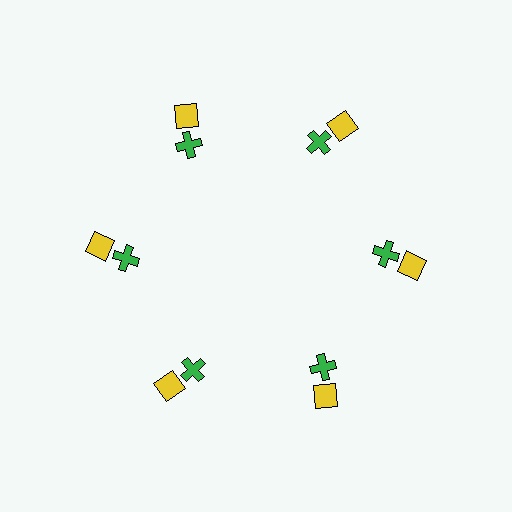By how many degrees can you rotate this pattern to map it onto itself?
The pattern maps onto itself every 60 degrees of rotation.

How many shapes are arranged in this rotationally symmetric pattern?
There are 12 shapes, arranged in 6 groups of 2.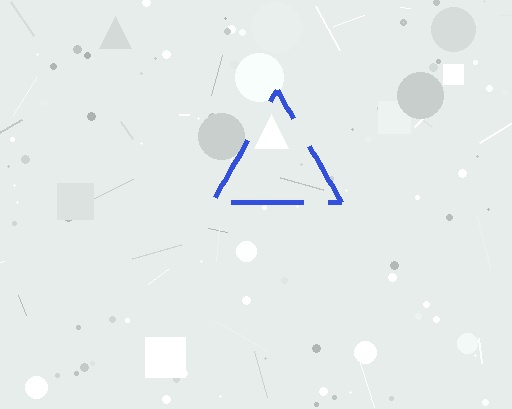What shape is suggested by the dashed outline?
The dashed outline suggests a triangle.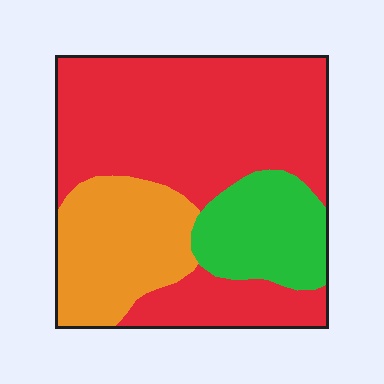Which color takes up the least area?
Green, at roughly 15%.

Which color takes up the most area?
Red, at roughly 60%.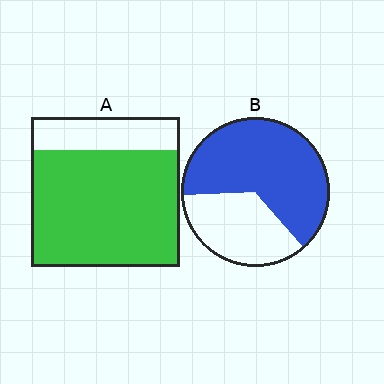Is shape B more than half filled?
Yes.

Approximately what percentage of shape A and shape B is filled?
A is approximately 80% and B is approximately 65%.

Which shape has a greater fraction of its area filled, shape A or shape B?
Shape A.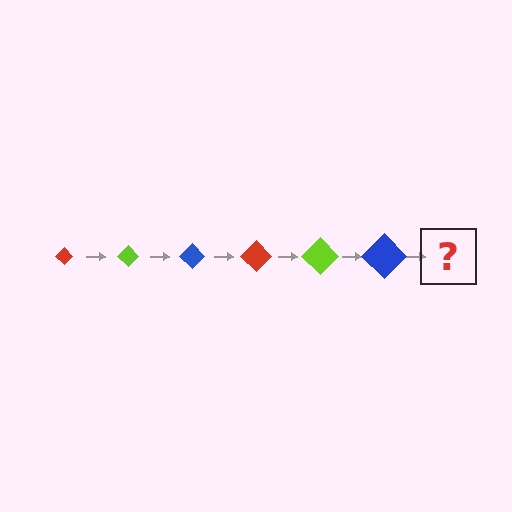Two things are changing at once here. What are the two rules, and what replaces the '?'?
The two rules are that the diamond grows larger each step and the color cycles through red, lime, and blue. The '?' should be a red diamond, larger than the previous one.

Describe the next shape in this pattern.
It should be a red diamond, larger than the previous one.